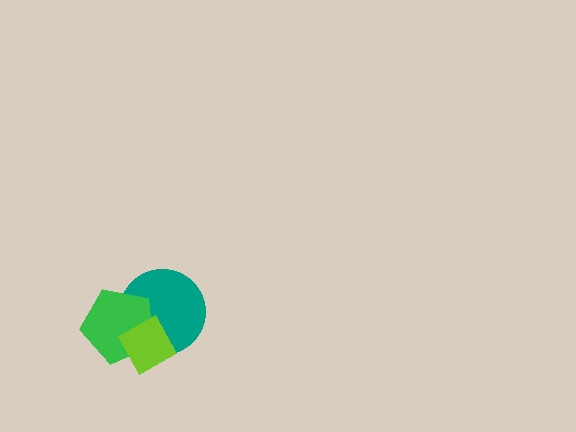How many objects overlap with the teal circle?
2 objects overlap with the teal circle.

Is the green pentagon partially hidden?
Yes, it is partially covered by another shape.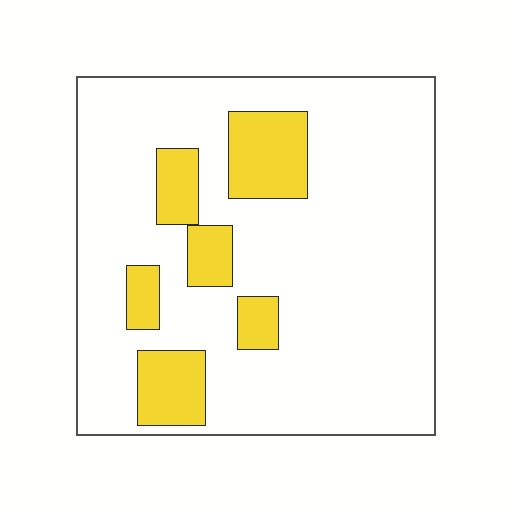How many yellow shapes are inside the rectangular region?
6.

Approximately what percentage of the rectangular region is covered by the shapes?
Approximately 20%.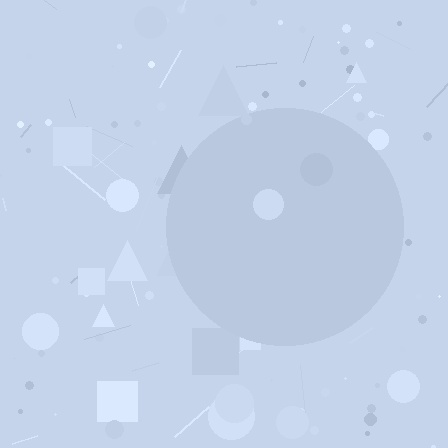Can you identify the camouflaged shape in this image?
The camouflaged shape is a circle.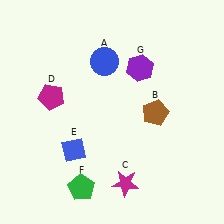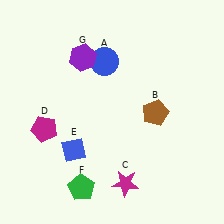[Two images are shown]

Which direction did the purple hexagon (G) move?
The purple hexagon (G) moved left.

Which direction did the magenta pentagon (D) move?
The magenta pentagon (D) moved down.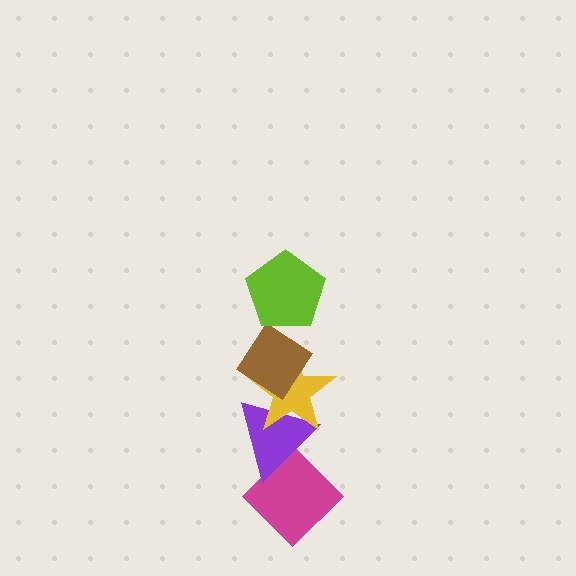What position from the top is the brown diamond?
The brown diamond is 2nd from the top.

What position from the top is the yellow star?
The yellow star is 3rd from the top.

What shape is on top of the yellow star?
The brown diamond is on top of the yellow star.